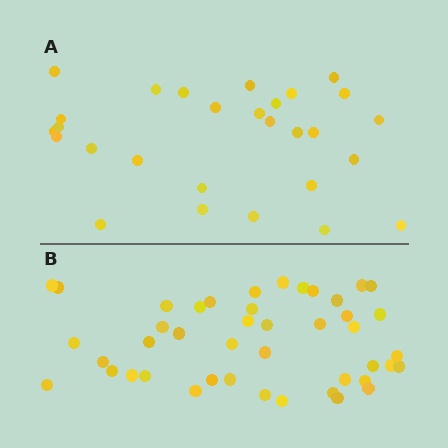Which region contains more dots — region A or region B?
Region B (the bottom region) has more dots.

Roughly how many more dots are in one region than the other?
Region B has approximately 15 more dots than region A.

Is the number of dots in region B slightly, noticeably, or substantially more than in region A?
Region B has substantially more. The ratio is roughly 1.6 to 1.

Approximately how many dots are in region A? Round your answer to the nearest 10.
About 30 dots. (The exact count is 28, which rounds to 30.)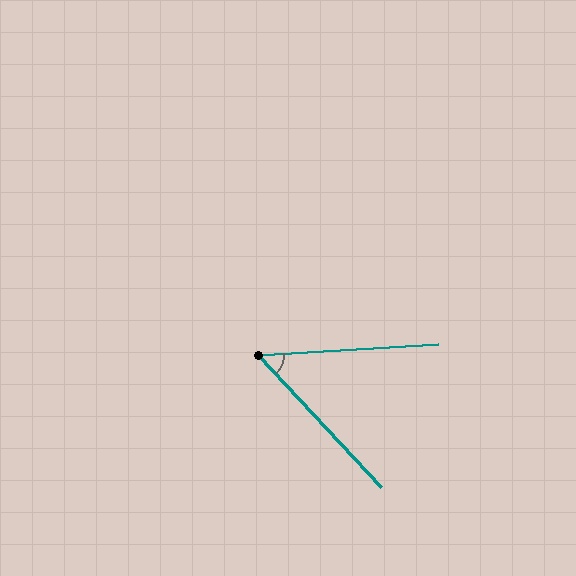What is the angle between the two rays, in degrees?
Approximately 51 degrees.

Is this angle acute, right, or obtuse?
It is acute.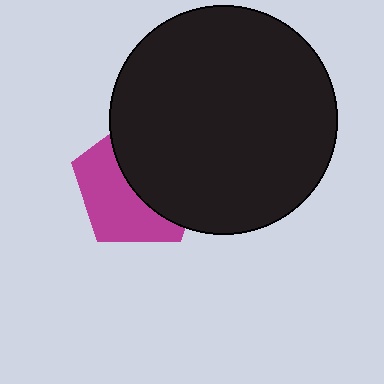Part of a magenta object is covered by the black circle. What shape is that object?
It is a pentagon.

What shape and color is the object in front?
The object in front is a black circle.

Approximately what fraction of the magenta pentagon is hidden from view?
Roughly 53% of the magenta pentagon is hidden behind the black circle.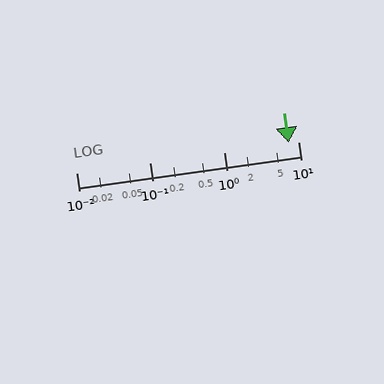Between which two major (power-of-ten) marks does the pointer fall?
The pointer is between 1 and 10.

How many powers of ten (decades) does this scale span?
The scale spans 3 decades, from 0.01 to 10.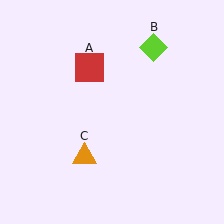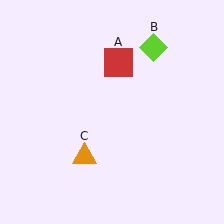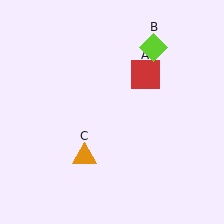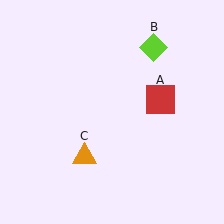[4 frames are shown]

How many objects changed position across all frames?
1 object changed position: red square (object A).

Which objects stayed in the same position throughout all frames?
Lime diamond (object B) and orange triangle (object C) remained stationary.